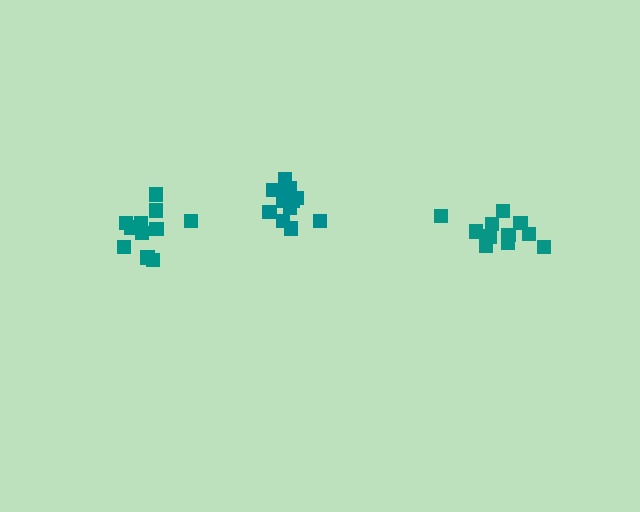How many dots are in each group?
Group 1: 14 dots, Group 2: 11 dots, Group 3: 11 dots (36 total).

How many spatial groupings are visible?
There are 3 spatial groupings.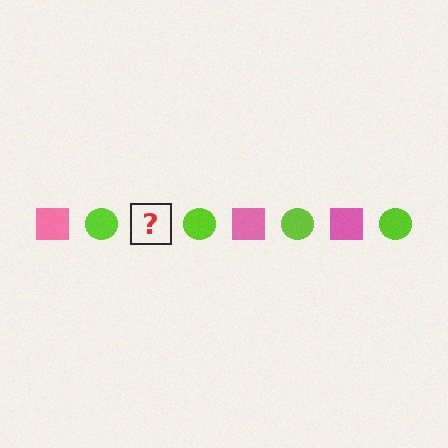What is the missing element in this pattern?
The missing element is a pink square.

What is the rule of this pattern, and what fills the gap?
The rule is that the pattern alternates between pink square and lime circle. The gap should be filled with a pink square.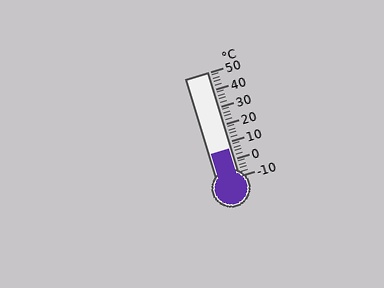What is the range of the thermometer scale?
The thermometer scale ranges from -10°C to 50°C.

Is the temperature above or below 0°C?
The temperature is above 0°C.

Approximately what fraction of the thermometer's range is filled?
The thermometer is filled to approximately 25% of its range.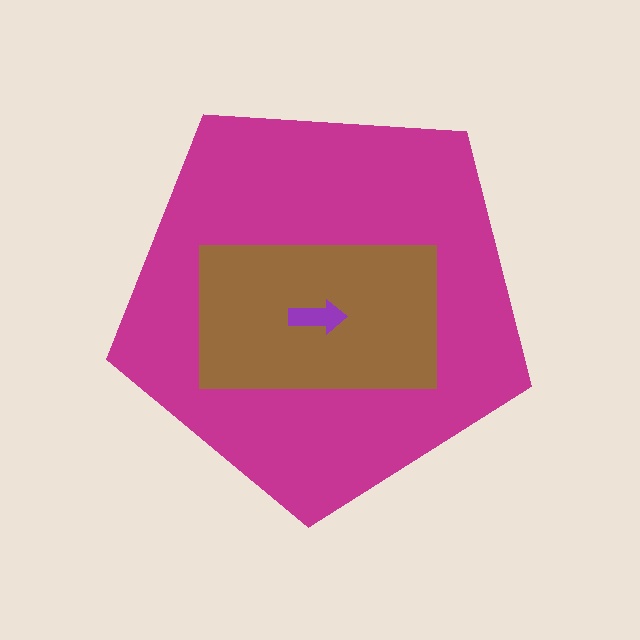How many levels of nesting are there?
3.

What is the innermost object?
The purple arrow.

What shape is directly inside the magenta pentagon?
The brown rectangle.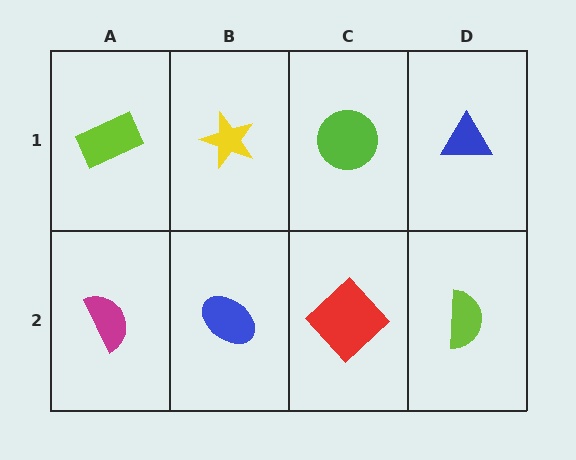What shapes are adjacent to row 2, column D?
A blue triangle (row 1, column D), a red diamond (row 2, column C).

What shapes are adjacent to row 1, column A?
A magenta semicircle (row 2, column A), a yellow star (row 1, column B).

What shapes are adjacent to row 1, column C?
A red diamond (row 2, column C), a yellow star (row 1, column B), a blue triangle (row 1, column D).